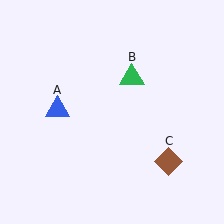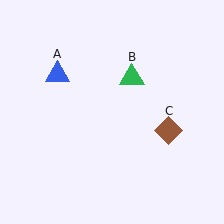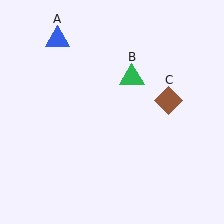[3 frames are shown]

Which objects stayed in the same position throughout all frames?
Green triangle (object B) remained stationary.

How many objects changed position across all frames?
2 objects changed position: blue triangle (object A), brown diamond (object C).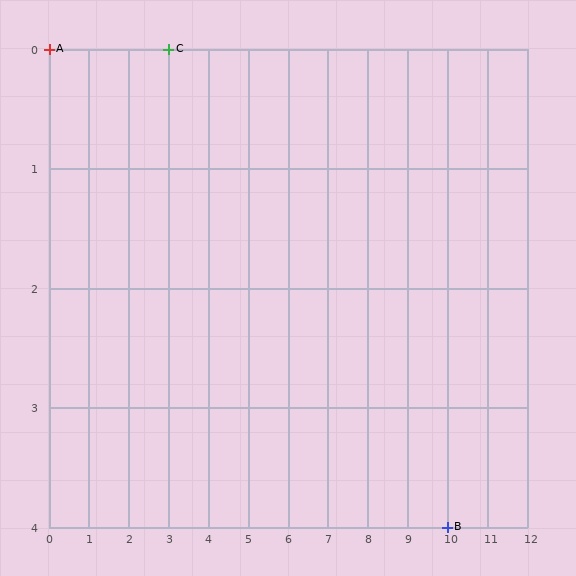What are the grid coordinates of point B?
Point B is at grid coordinates (10, 4).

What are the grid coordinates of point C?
Point C is at grid coordinates (3, 0).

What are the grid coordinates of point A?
Point A is at grid coordinates (0, 0).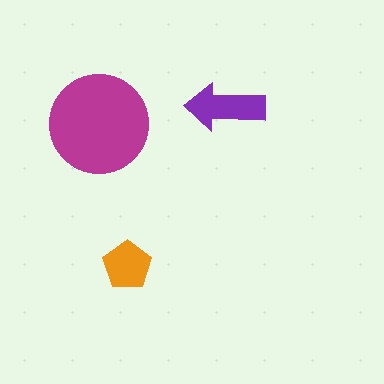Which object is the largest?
The magenta circle.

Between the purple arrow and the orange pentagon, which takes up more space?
The purple arrow.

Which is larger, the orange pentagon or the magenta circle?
The magenta circle.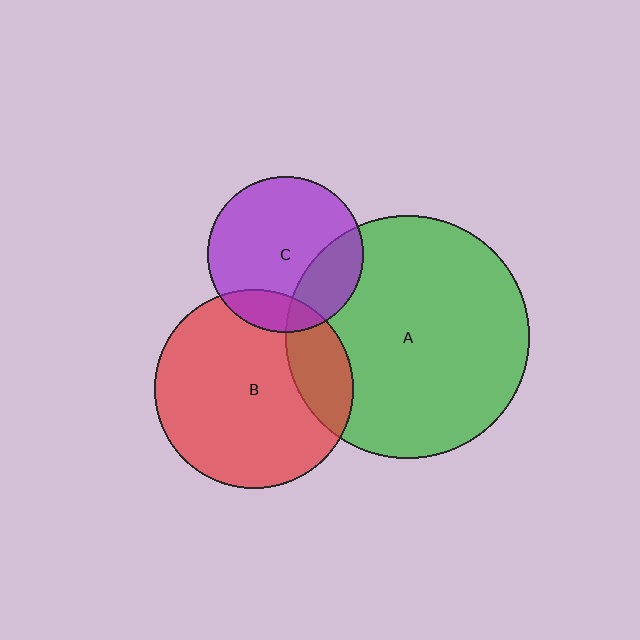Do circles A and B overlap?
Yes.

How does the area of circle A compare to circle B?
Approximately 1.5 times.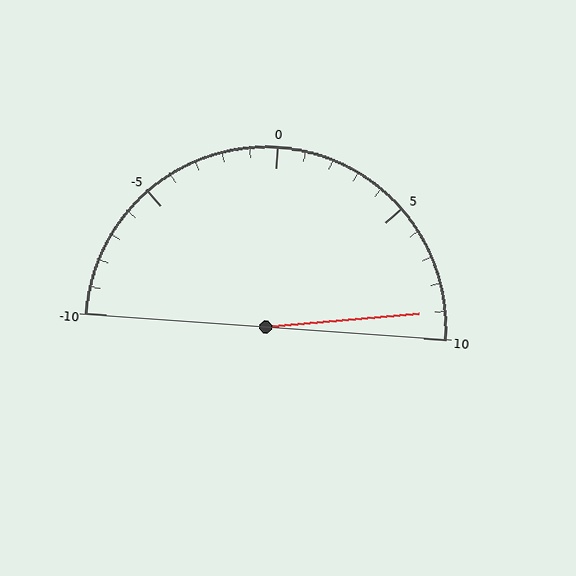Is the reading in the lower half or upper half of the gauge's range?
The reading is in the upper half of the range (-10 to 10).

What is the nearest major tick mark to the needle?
The nearest major tick mark is 10.